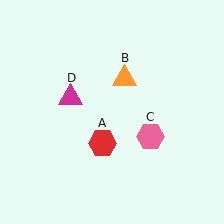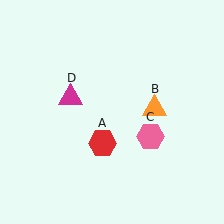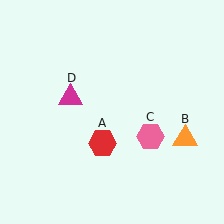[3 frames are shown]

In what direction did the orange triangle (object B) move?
The orange triangle (object B) moved down and to the right.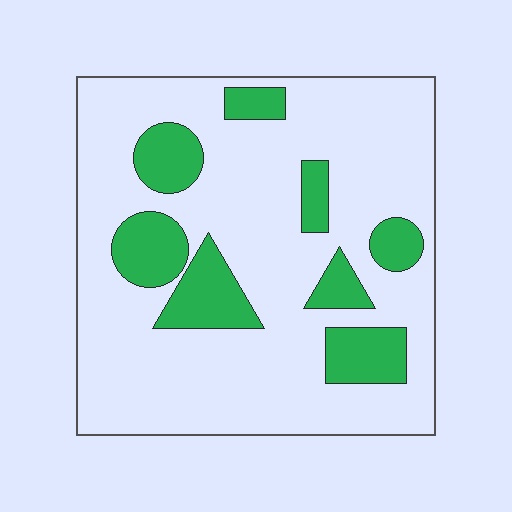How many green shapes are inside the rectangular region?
8.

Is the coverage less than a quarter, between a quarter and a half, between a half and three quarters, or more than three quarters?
Less than a quarter.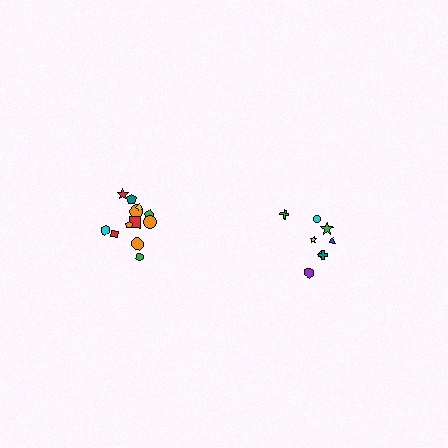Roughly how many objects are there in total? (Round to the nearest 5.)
Roughly 20 objects in total.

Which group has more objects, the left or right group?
The left group.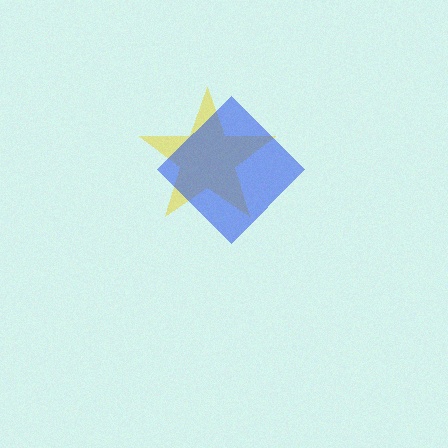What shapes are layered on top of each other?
The layered shapes are: a yellow star, a blue diamond.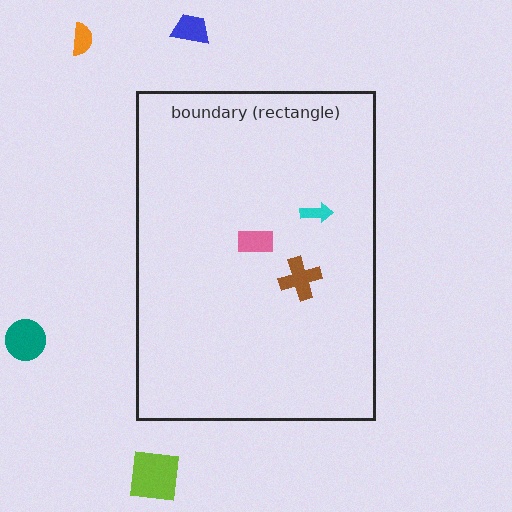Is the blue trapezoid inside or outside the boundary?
Outside.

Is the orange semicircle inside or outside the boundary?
Outside.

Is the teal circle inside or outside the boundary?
Outside.